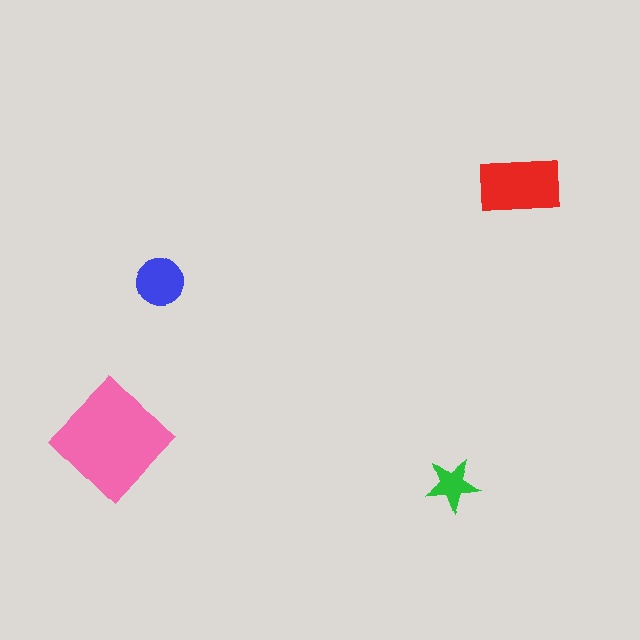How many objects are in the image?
There are 4 objects in the image.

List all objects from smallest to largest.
The green star, the blue circle, the red rectangle, the pink diamond.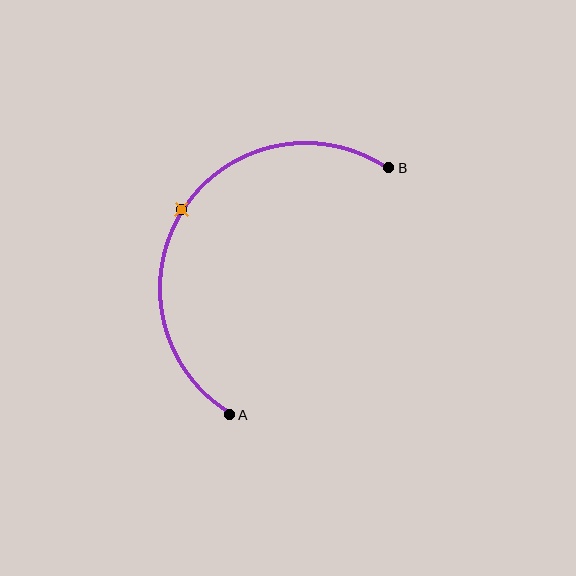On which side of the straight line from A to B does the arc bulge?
The arc bulges to the left of the straight line connecting A and B.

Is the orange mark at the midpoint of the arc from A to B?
Yes. The orange mark lies on the arc at equal arc-length from both A and B — it is the arc midpoint.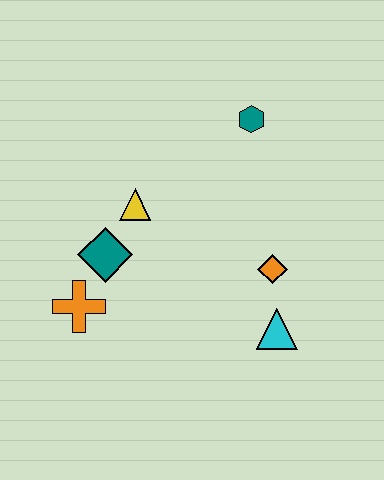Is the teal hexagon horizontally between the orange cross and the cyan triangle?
Yes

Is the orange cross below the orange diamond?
Yes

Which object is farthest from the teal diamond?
The teal hexagon is farthest from the teal diamond.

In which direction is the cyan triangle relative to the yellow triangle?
The cyan triangle is to the right of the yellow triangle.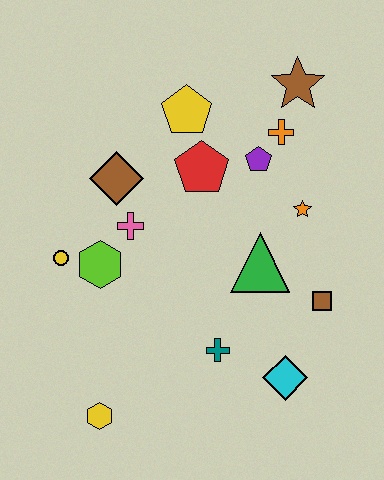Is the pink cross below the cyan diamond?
No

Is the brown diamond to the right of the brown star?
No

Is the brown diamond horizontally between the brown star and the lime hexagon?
Yes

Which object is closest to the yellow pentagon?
The red pentagon is closest to the yellow pentagon.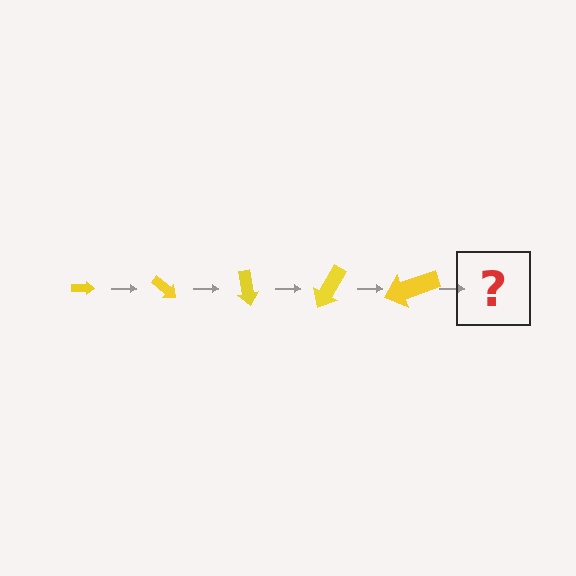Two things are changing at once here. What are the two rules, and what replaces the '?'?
The two rules are that the arrow grows larger each step and it rotates 40 degrees each step. The '?' should be an arrow, larger than the previous one and rotated 200 degrees from the start.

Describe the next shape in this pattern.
It should be an arrow, larger than the previous one and rotated 200 degrees from the start.